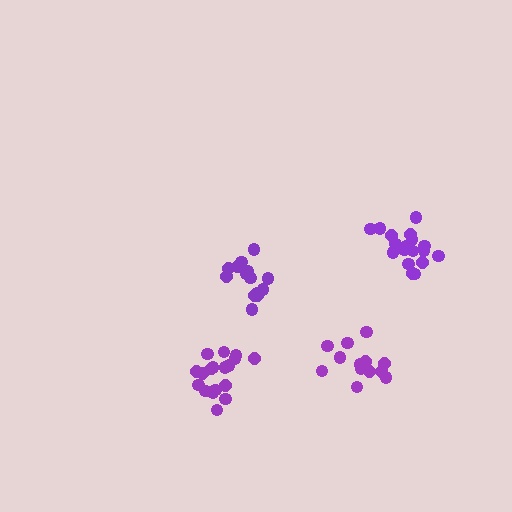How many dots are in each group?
Group 1: 13 dots, Group 2: 14 dots, Group 3: 18 dots, Group 4: 18 dots (63 total).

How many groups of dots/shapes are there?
There are 4 groups.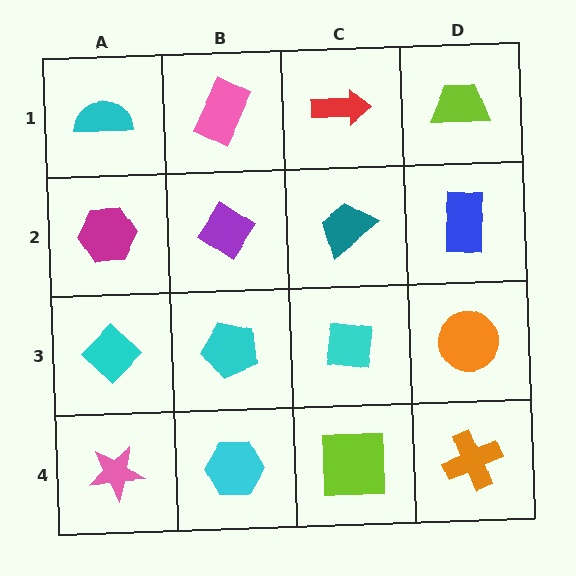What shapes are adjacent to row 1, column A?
A magenta hexagon (row 2, column A), a pink rectangle (row 1, column B).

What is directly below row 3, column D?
An orange cross.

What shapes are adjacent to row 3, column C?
A teal trapezoid (row 2, column C), a lime square (row 4, column C), a cyan pentagon (row 3, column B), an orange circle (row 3, column D).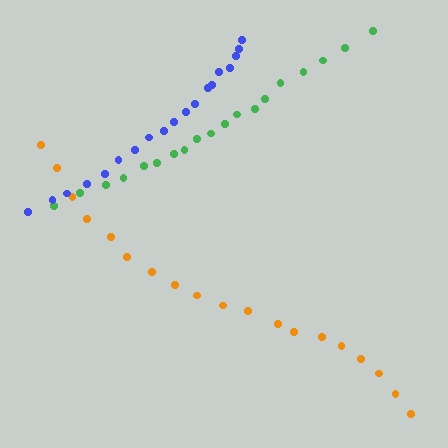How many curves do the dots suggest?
There are 3 distinct paths.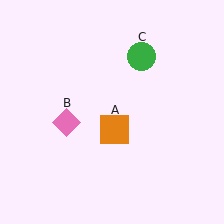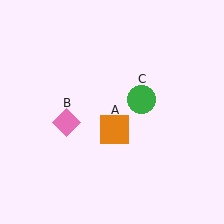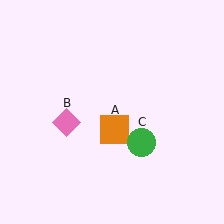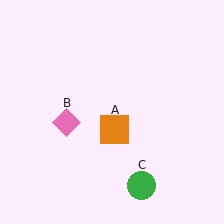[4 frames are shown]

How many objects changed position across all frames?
1 object changed position: green circle (object C).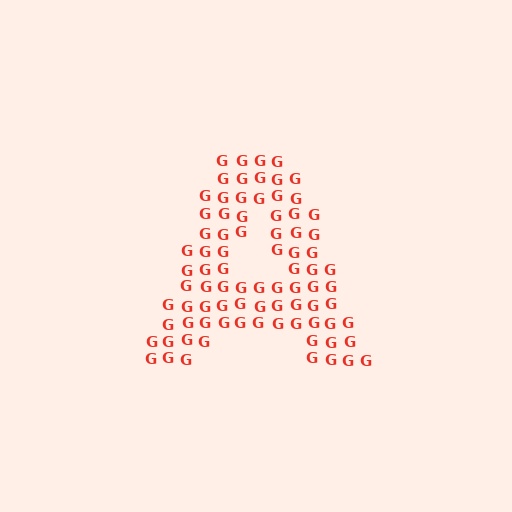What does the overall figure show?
The overall figure shows the letter A.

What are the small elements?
The small elements are letter G's.